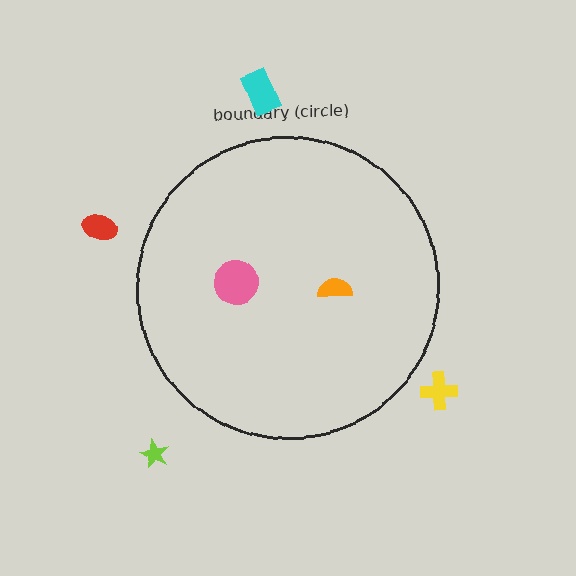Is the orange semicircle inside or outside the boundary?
Inside.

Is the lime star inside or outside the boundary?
Outside.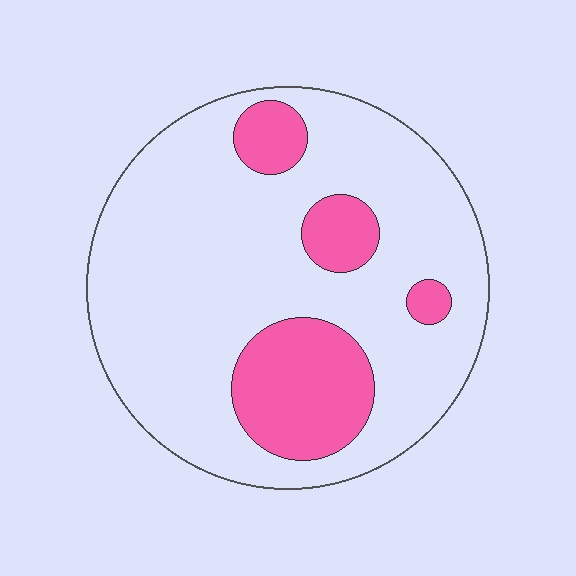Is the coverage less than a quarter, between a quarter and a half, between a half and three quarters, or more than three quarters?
Less than a quarter.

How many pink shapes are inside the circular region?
4.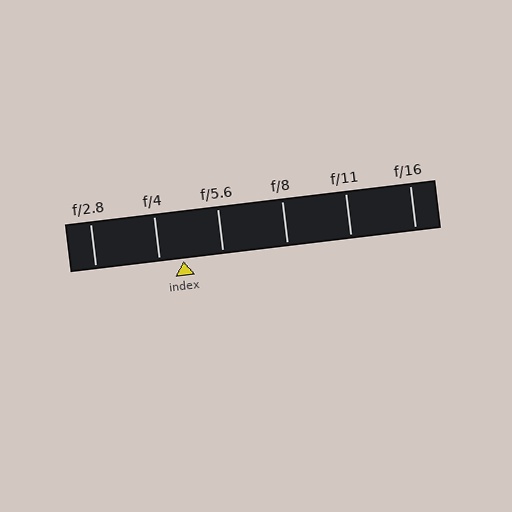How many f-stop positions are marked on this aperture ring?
There are 6 f-stop positions marked.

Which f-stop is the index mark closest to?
The index mark is closest to f/4.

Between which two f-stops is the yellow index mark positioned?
The index mark is between f/4 and f/5.6.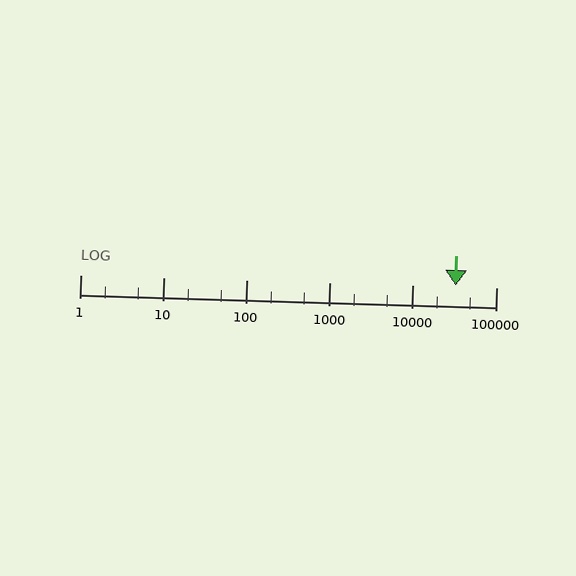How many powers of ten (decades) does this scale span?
The scale spans 5 decades, from 1 to 100000.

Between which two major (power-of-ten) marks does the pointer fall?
The pointer is between 10000 and 100000.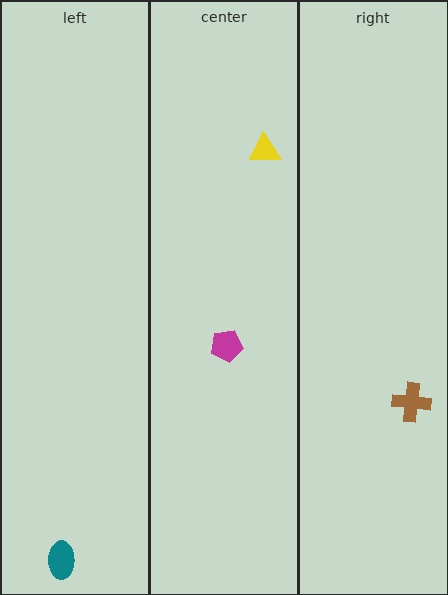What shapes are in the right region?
The brown cross.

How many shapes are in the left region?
1.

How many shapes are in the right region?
1.